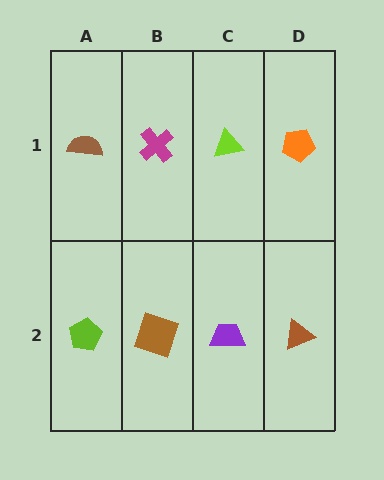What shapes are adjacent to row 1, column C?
A purple trapezoid (row 2, column C), a magenta cross (row 1, column B), an orange pentagon (row 1, column D).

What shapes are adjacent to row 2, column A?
A brown semicircle (row 1, column A), a brown square (row 2, column B).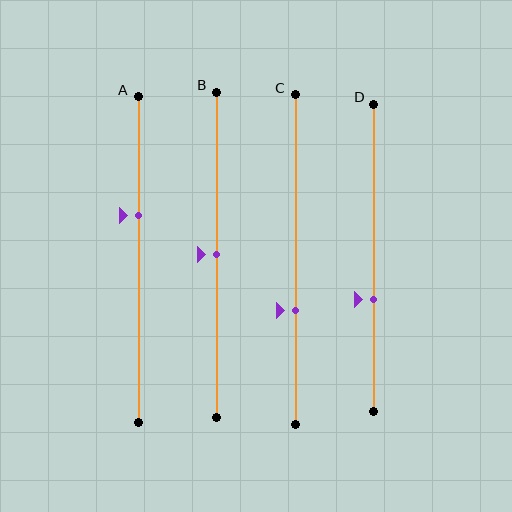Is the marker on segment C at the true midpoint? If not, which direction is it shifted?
No, the marker on segment C is shifted downward by about 15% of the segment length.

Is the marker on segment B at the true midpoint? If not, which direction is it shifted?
Yes, the marker on segment B is at the true midpoint.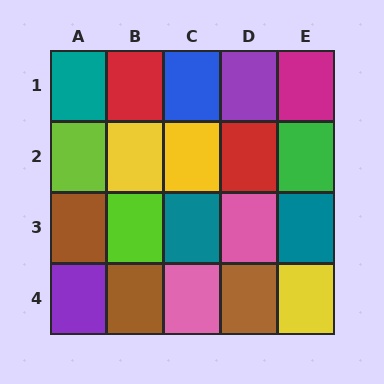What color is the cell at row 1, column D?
Purple.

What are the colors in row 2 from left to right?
Lime, yellow, yellow, red, green.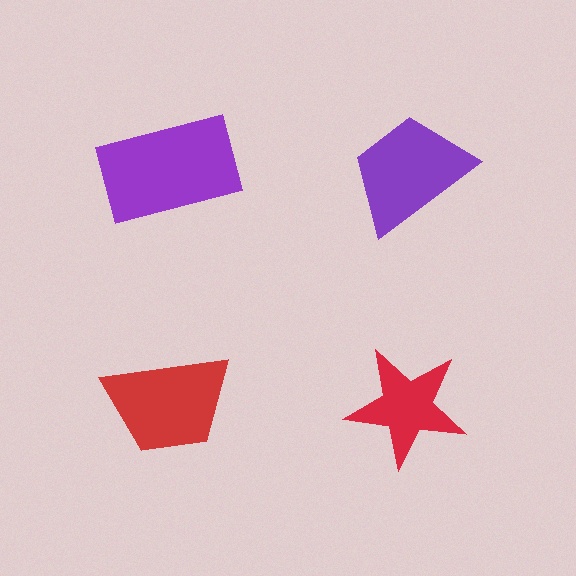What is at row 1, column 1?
A purple rectangle.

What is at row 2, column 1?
A red trapezoid.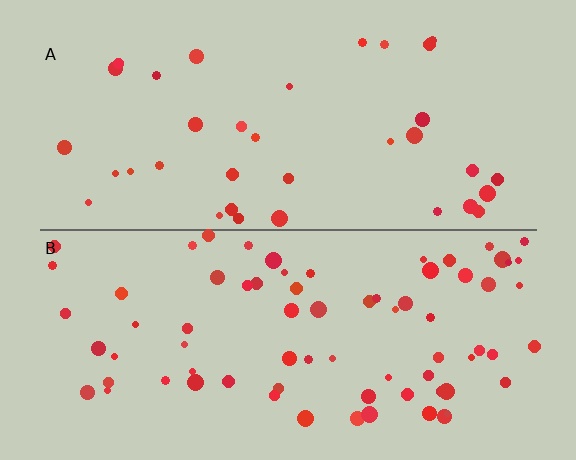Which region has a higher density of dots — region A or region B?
B (the bottom).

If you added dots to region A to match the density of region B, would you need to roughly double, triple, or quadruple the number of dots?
Approximately double.